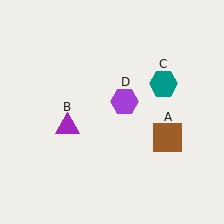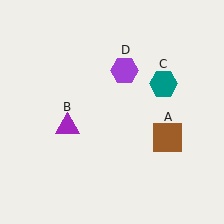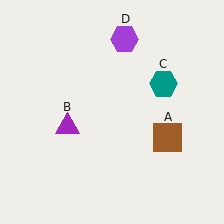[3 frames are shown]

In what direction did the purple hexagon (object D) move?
The purple hexagon (object D) moved up.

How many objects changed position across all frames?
1 object changed position: purple hexagon (object D).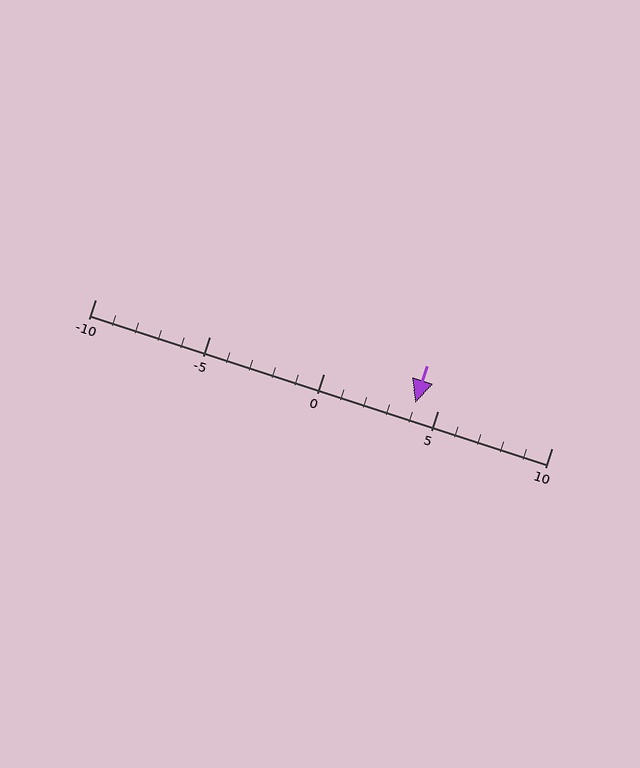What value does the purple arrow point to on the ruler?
The purple arrow points to approximately 4.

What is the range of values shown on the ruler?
The ruler shows values from -10 to 10.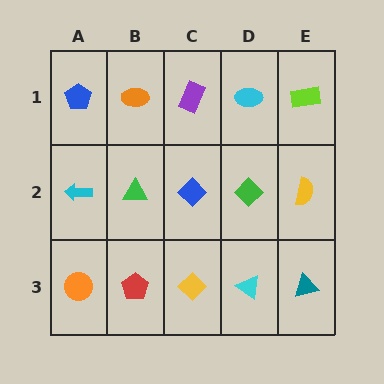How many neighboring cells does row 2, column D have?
4.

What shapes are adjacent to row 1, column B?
A green triangle (row 2, column B), a blue pentagon (row 1, column A), a purple rectangle (row 1, column C).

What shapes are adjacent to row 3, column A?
A cyan arrow (row 2, column A), a red pentagon (row 3, column B).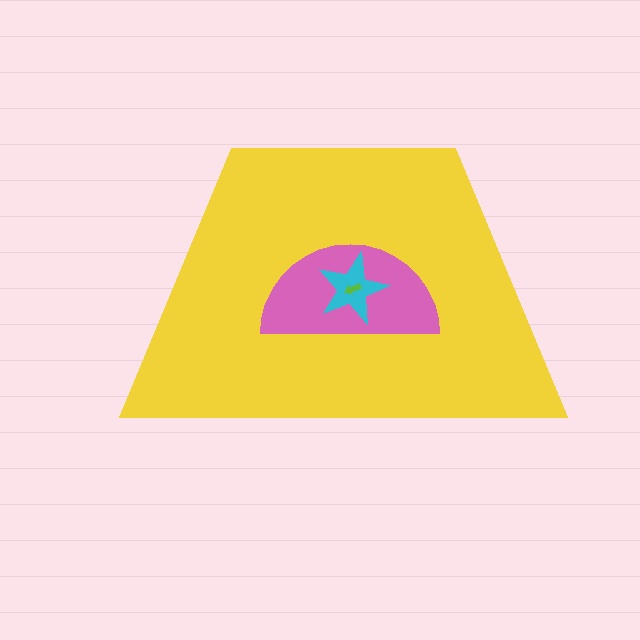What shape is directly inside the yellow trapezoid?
The pink semicircle.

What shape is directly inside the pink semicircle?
The cyan star.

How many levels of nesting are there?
4.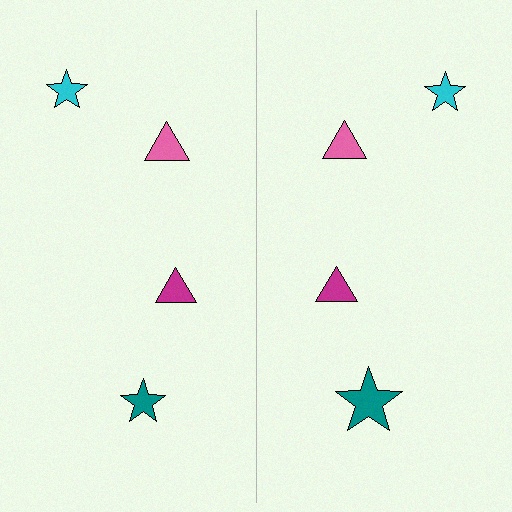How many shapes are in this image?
There are 8 shapes in this image.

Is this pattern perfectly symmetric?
No, the pattern is not perfectly symmetric. The teal star on the right side has a different size than its mirror counterpart.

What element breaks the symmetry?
The teal star on the right side has a different size than its mirror counterpart.